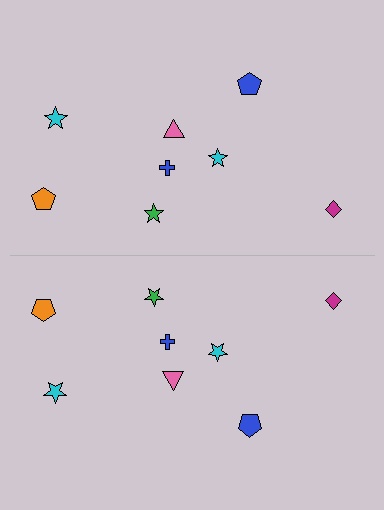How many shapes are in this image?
There are 16 shapes in this image.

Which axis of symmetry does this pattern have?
The pattern has a horizontal axis of symmetry running through the center of the image.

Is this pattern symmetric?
Yes, this pattern has bilateral (reflection) symmetry.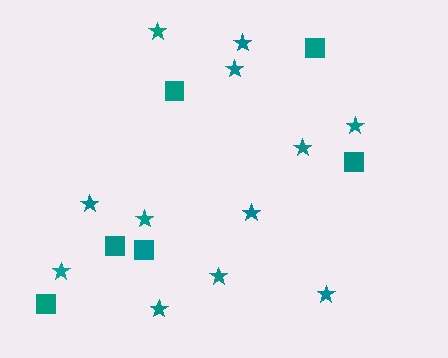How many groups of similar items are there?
There are 2 groups: one group of squares (6) and one group of stars (12).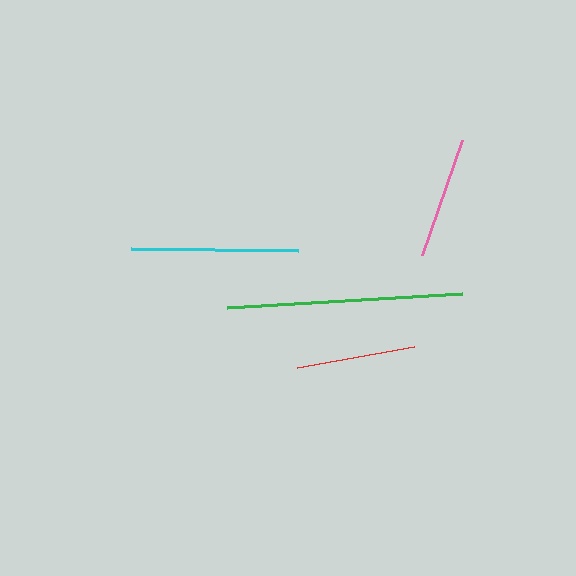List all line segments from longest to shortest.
From longest to shortest: green, cyan, pink, red.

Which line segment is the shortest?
The red line is the shortest at approximately 119 pixels.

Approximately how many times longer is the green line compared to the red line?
The green line is approximately 2.0 times the length of the red line.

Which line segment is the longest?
The green line is the longest at approximately 235 pixels.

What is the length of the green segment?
The green segment is approximately 235 pixels long.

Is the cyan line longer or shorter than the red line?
The cyan line is longer than the red line.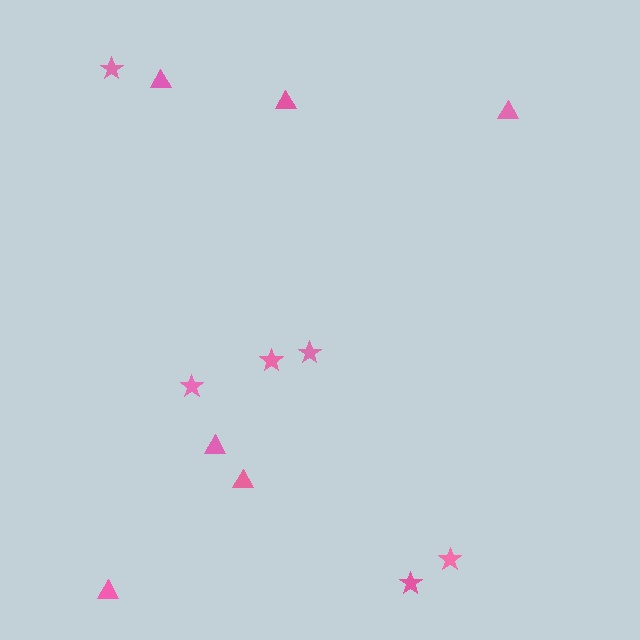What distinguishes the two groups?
There are 2 groups: one group of triangles (6) and one group of stars (6).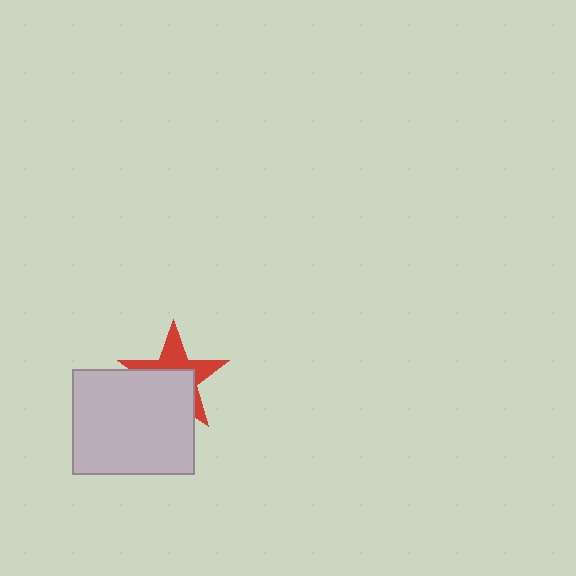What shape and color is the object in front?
The object in front is a light gray rectangle.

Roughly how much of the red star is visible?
About half of it is visible (roughly 49%).